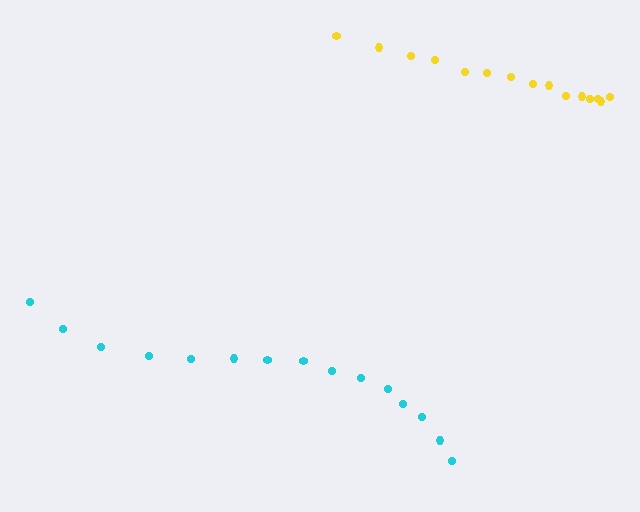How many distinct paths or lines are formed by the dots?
There are 2 distinct paths.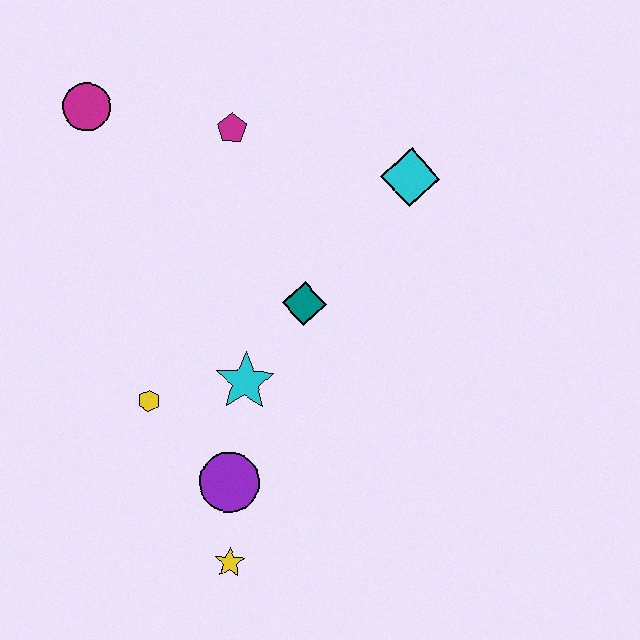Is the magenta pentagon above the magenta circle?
No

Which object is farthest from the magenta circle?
The yellow star is farthest from the magenta circle.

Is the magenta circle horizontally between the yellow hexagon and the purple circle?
No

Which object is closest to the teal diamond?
The cyan star is closest to the teal diamond.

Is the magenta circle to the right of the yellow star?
No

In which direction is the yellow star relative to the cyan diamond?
The yellow star is below the cyan diamond.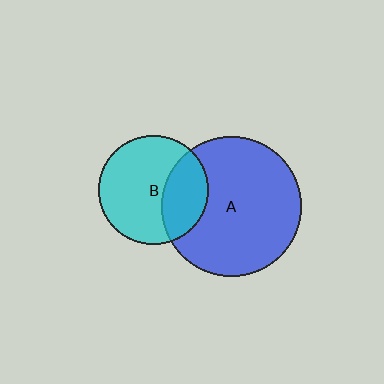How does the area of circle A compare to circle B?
Approximately 1.6 times.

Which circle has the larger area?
Circle A (blue).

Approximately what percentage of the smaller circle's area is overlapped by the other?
Approximately 30%.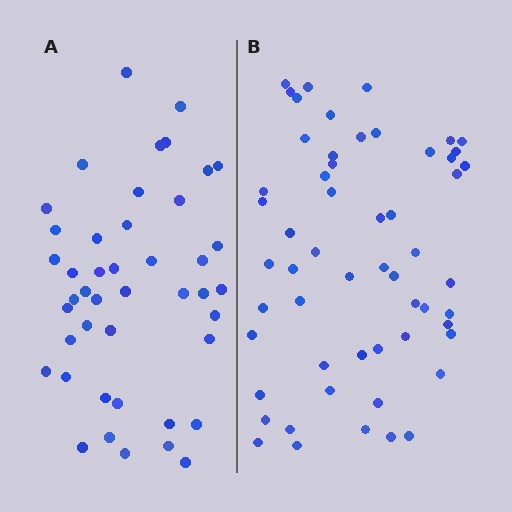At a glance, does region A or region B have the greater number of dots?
Region B (the right region) has more dots.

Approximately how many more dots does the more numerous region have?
Region B has roughly 12 or so more dots than region A.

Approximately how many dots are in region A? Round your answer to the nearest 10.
About 40 dots. (The exact count is 44, which rounds to 40.)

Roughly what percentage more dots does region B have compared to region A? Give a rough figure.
About 25% more.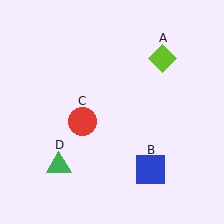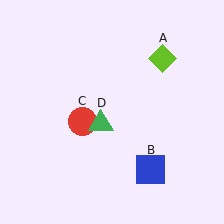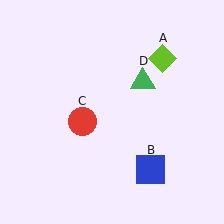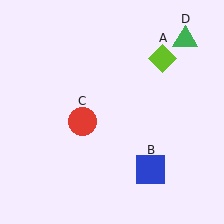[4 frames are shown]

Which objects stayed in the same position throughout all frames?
Lime diamond (object A) and blue square (object B) and red circle (object C) remained stationary.